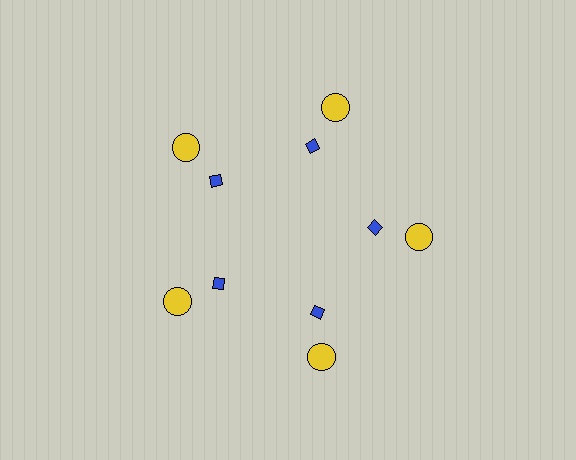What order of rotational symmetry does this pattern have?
This pattern has 5-fold rotational symmetry.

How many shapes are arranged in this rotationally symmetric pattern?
There are 10 shapes, arranged in 5 groups of 2.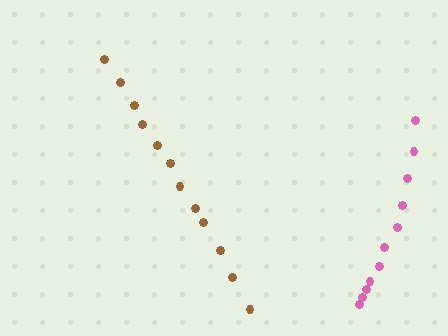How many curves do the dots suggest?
There are 2 distinct paths.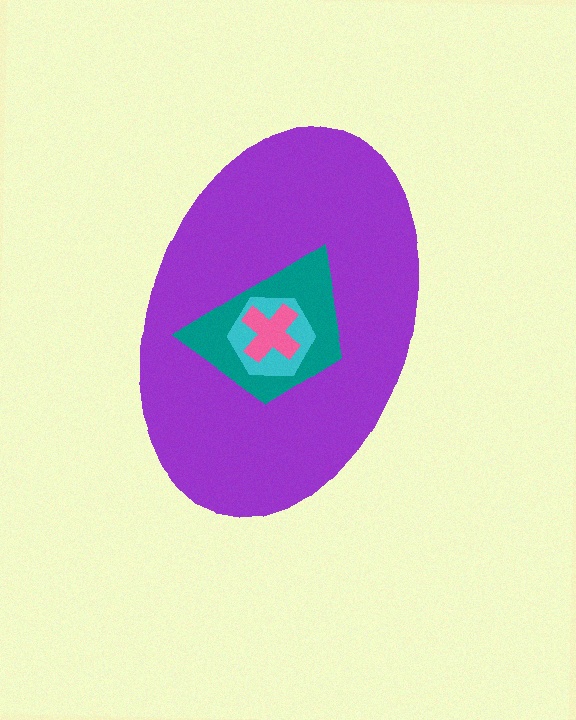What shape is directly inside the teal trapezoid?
The cyan hexagon.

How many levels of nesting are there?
4.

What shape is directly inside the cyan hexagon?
The pink cross.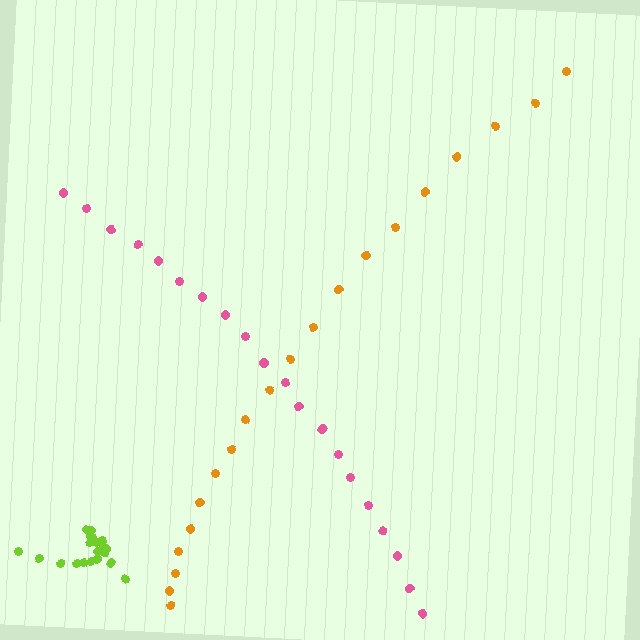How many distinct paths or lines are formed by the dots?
There are 3 distinct paths.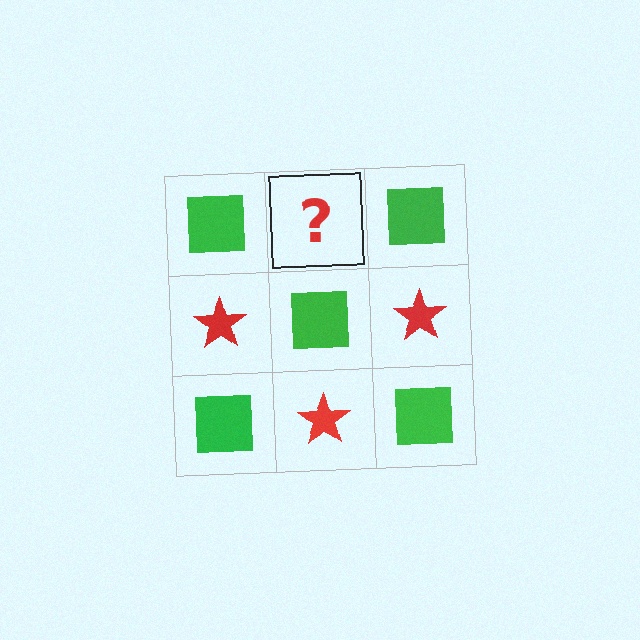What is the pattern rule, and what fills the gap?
The rule is that it alternates green square and red star in a checkerboard pattern. The gap should be filled with a red star.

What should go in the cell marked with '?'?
The missing cell should contain a red star.